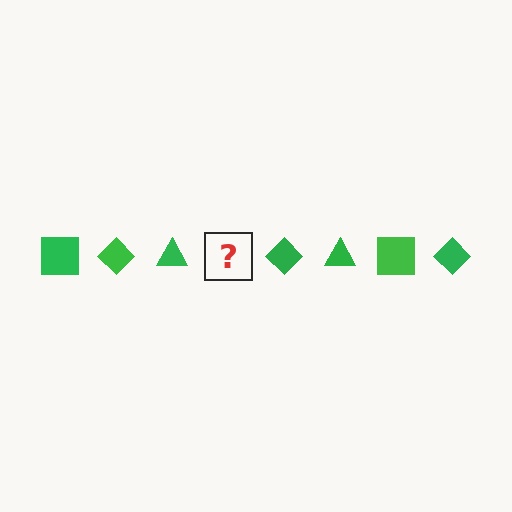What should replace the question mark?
The question mark should be replaced with a green square.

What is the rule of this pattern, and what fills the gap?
The rule is that the pattern cycles through square, diamond, triangle shapes in green. The gap should be filled with a green square.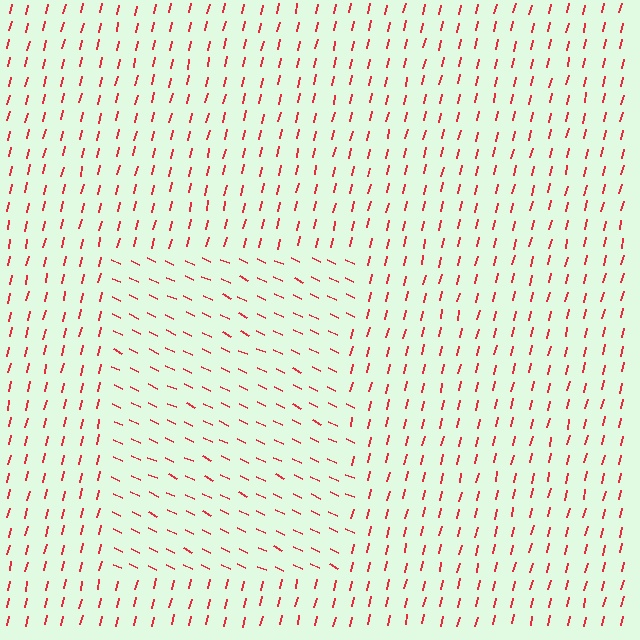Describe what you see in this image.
The image is filled with small red line segments. A rectangle region in the image has lines oriented differently from the surrounding lines, creating a visible texture boundary.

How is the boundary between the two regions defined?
The boundary is defined purely by a change in line orientation (approximately 78 degrees difference). All lines are the same color and thickness.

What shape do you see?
I see a rectangle.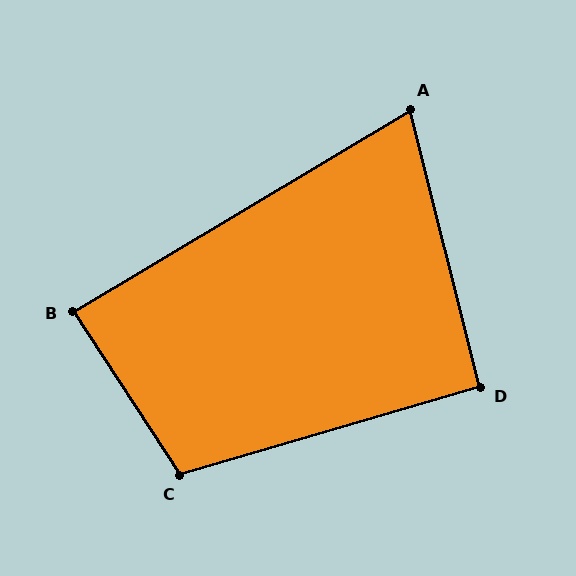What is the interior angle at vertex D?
Approximately 92 degrees (approximately right).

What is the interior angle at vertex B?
Approximately 88 degrees (approximately right).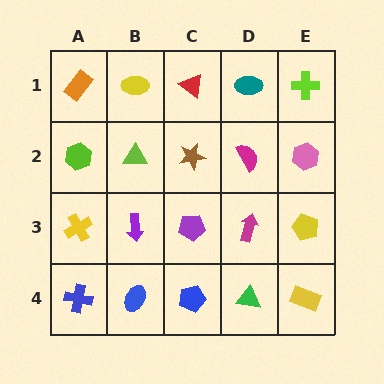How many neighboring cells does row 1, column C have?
3.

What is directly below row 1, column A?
A lime hexagon.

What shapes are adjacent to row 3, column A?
A lime hexagon (row 2, column A), a blue cross (row 4, column A), a purple arrow (row 3, column B).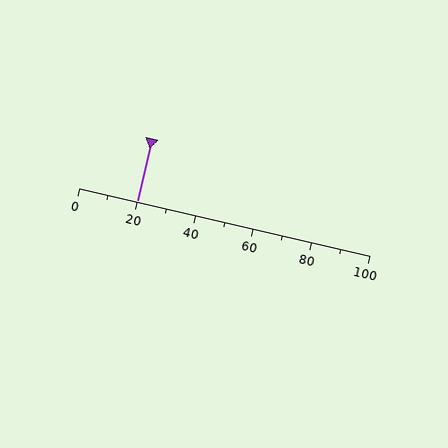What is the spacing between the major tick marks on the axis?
The major ticks are spaced 20 apart.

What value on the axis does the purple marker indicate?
The marker indicates approximately 20.